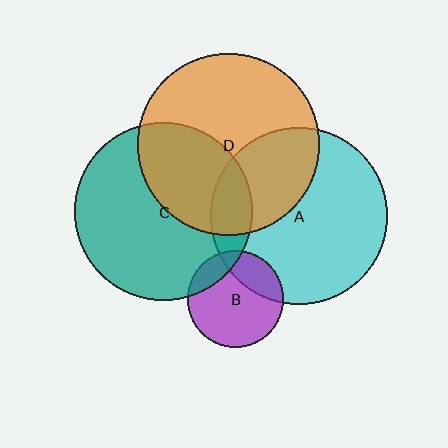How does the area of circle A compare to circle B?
Approximately 3.4 times.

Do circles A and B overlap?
Yes.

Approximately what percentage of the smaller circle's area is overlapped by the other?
Approximately 25%.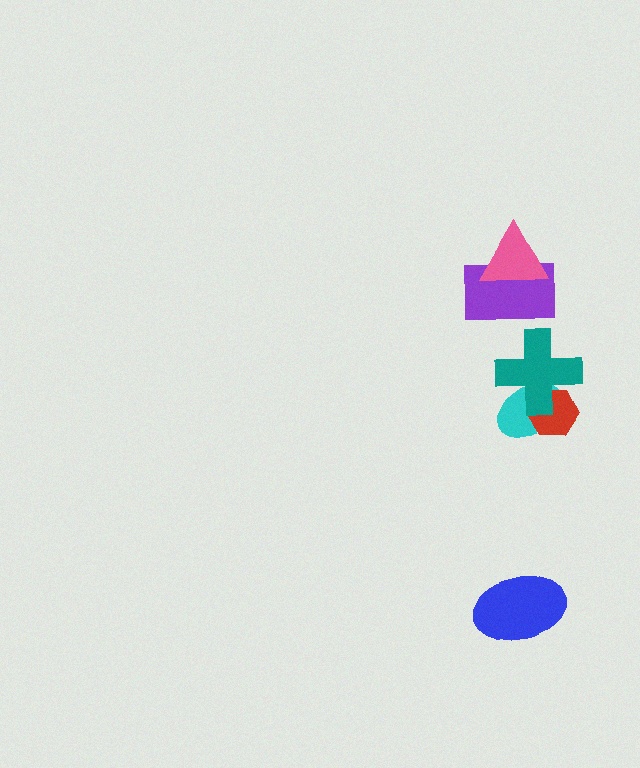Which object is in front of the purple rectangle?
The pink triangle is in front of the purple rectangle.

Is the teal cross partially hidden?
No, no other shape covers it.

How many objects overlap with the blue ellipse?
0 objects overlap with the blue ellipse.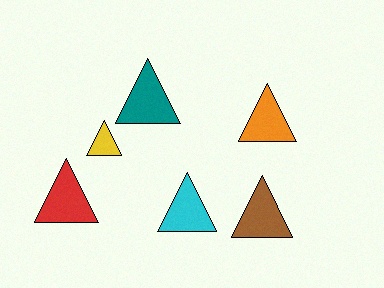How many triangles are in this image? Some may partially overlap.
There are 6 triangles.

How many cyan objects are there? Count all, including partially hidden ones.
There is 1 cyan object.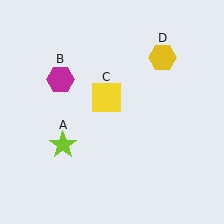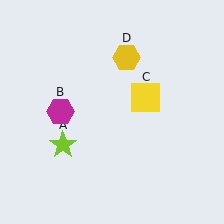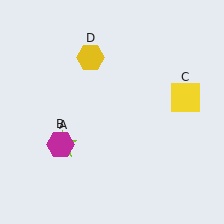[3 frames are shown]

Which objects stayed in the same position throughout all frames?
Lime star (object A) remained stationary.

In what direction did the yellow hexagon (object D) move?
The yellow hexagon (object D) moved left.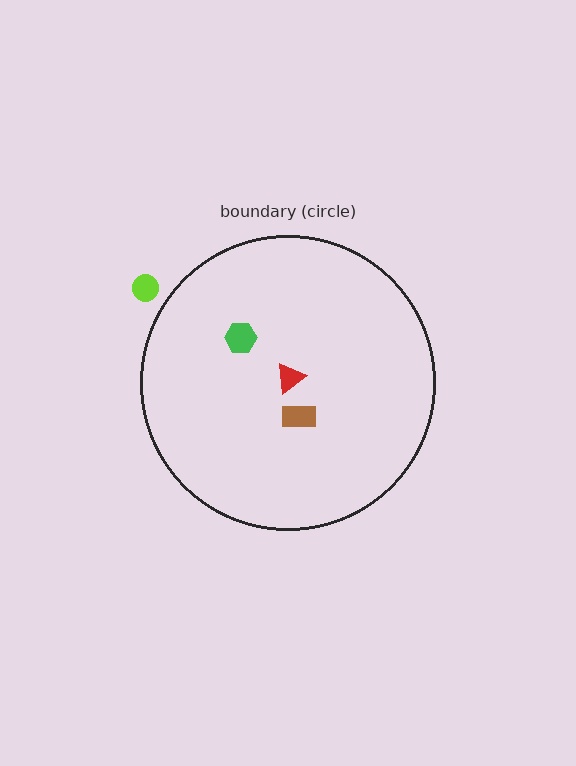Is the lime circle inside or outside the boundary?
Outside.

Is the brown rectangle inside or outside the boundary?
Inside.